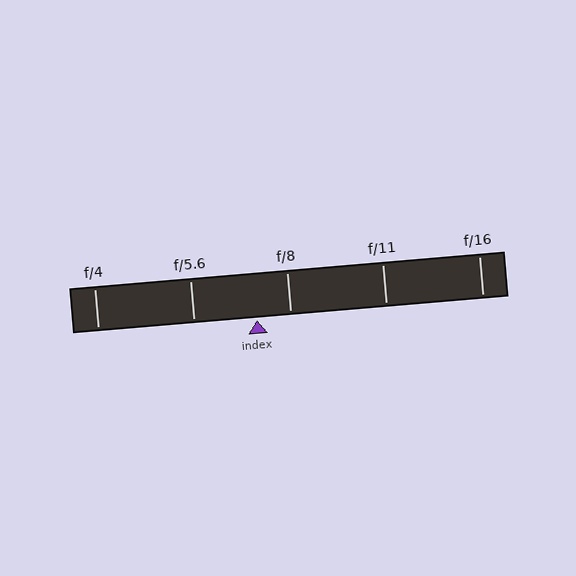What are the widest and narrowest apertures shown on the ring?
The widest aperture shown is f/4 and the narrowest is f/16.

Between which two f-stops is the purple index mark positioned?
The index mark is between f/5.6 and f/8.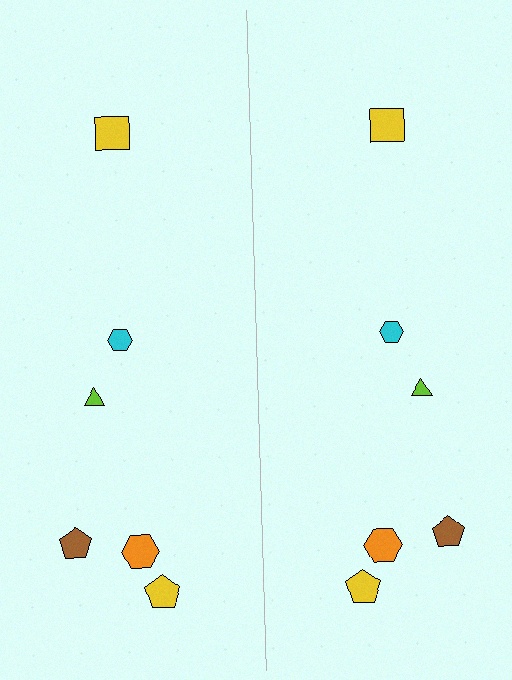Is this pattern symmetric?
Yes, this pattern has bilateral (reflection) symmetry.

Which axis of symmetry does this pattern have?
The pattern has a vertical axis of symmetry running through the center of the image.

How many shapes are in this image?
There are 12 shapes in this image.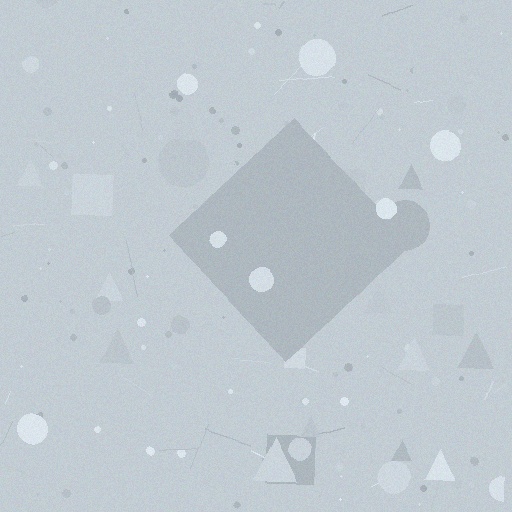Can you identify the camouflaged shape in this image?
The camouflaged shape is a diamond.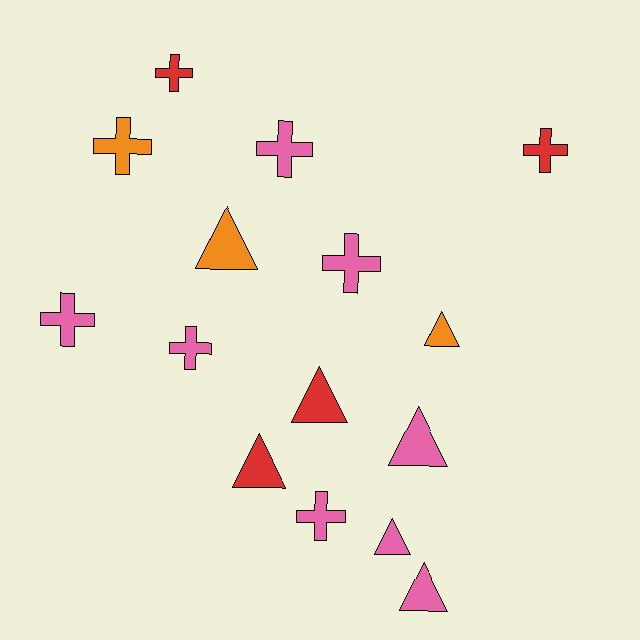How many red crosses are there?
There are 2 red crosses.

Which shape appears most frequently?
Cross, with 8 objects.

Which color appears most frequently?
Pink, with 8 objects.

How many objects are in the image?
There are 15 objects.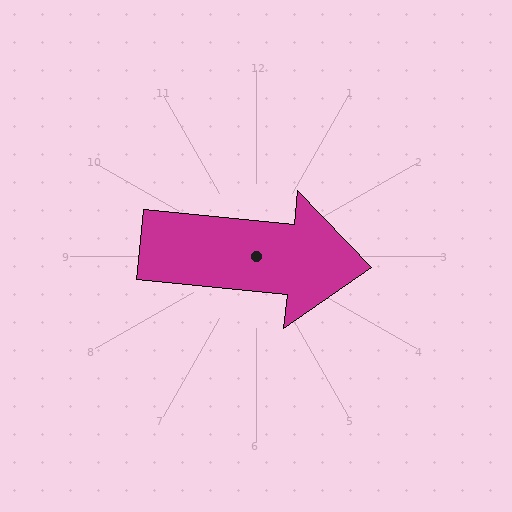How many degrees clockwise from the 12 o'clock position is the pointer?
Approximately 96 degrees.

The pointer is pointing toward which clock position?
Roughly 3 o'clock.